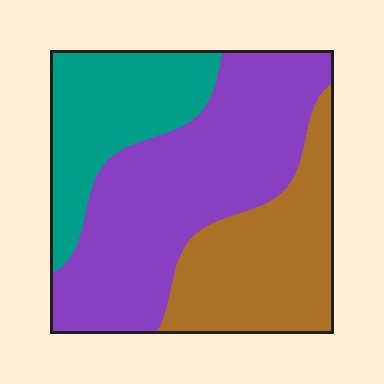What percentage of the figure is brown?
Brown takes up about one quarter (1/4) of the figure.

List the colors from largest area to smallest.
From largest to smallest: purple, brown, teal.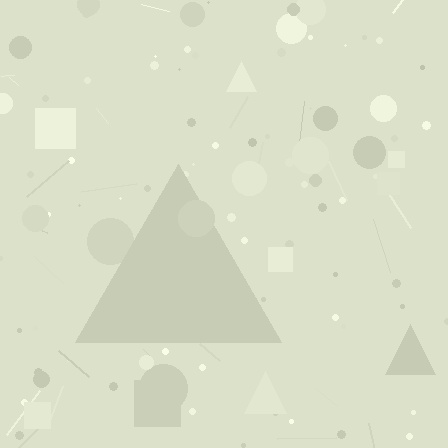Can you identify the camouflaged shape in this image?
The camouflaged shape is a triangle.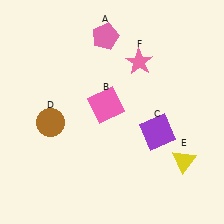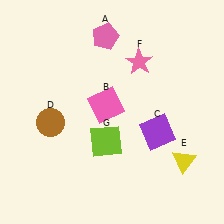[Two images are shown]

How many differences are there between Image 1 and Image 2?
There is 1 difference between the two images.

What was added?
A lime square (G) was added in Image 2.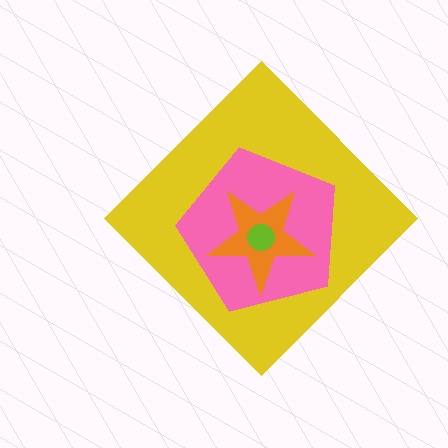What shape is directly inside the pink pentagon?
The orange star.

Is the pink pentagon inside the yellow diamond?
Yes.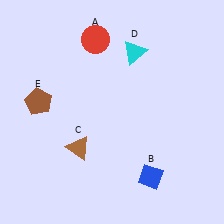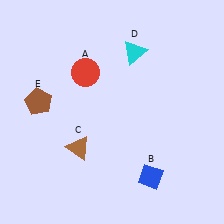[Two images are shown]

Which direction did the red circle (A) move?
The red circle (A) moved down.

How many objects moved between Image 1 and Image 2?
1 object moved between the two images.